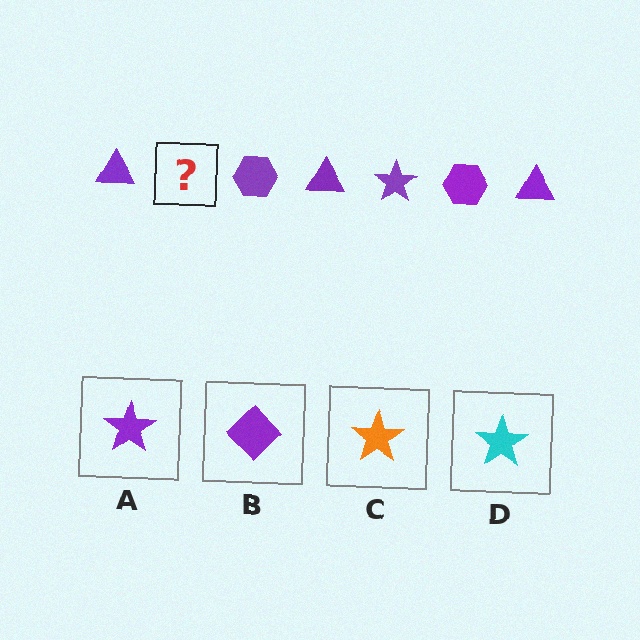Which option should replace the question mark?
Option A.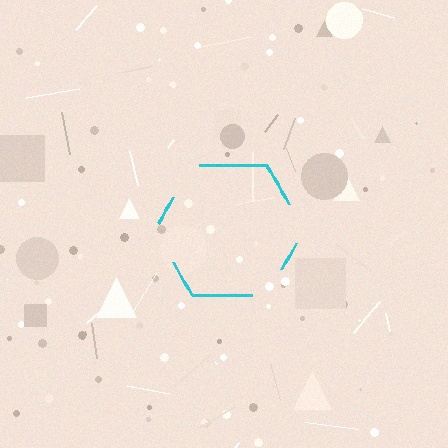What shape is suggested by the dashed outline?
The dashed outline suggests a hexagon.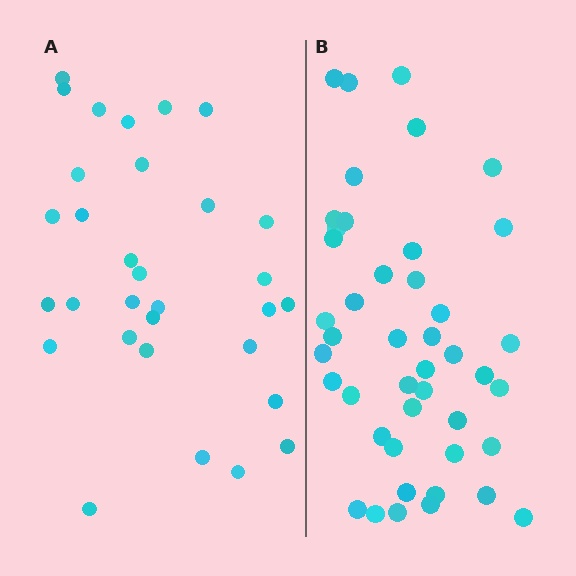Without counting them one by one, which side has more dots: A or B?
Region B (the right region) has more dots.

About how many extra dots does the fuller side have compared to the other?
Region B has approximately 15 more dots than region A.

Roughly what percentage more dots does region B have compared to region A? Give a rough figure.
About 40% more.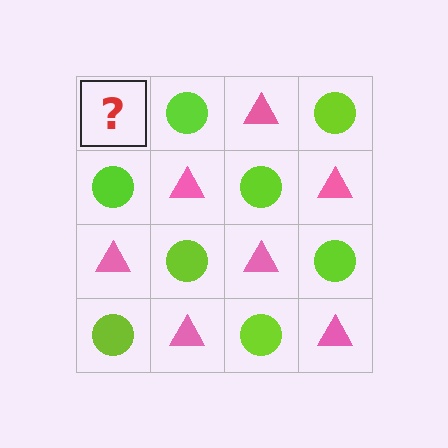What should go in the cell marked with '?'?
The missing cell should contain a pink triangle.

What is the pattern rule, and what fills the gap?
The rule is that it alternates pink triangle and lime circle in a checkerboard pattern. The gap should be filled with a pink triangle.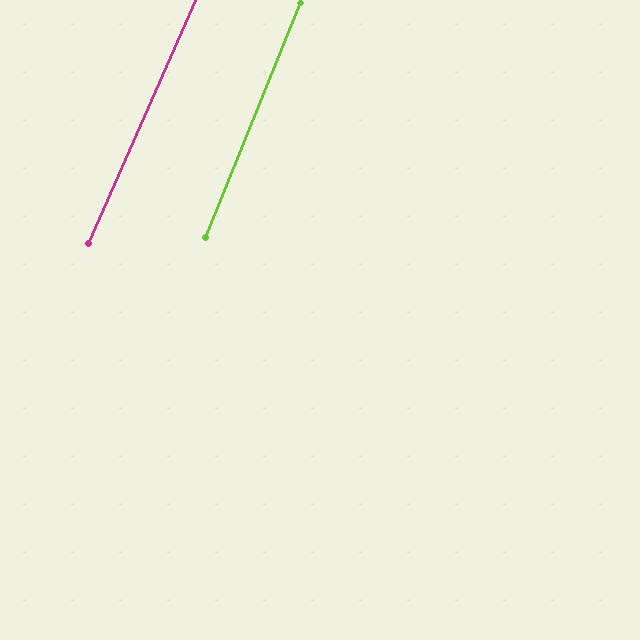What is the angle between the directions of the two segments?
Approximately 2 degrees.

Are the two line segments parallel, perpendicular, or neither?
Parallel — their directions differ by only 1.7°.